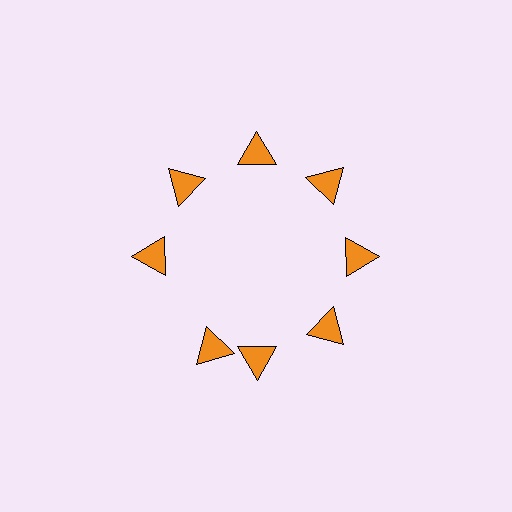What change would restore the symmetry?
The symmetry would be restored by rotating it back into even spacing with its neighbors so that all 8 triangles sit at equal angles and equal distance from the center.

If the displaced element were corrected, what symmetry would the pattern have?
It would have 8-fold rotational symmetry — the pattern would map onto itself every 45 degrees.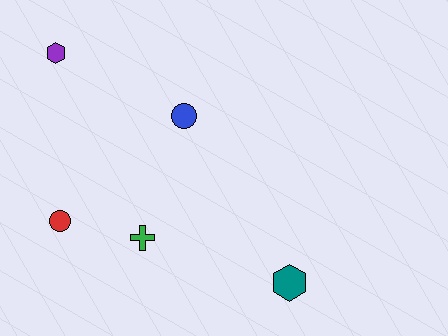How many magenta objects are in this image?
There are no magenta objects.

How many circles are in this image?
There are 2 circles.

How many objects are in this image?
There are 5 objects.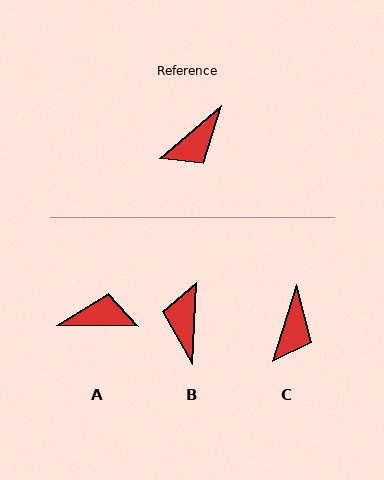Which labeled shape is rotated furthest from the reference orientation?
A, about 139 degrees away.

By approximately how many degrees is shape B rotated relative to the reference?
Approximately 134 degrees clockwise.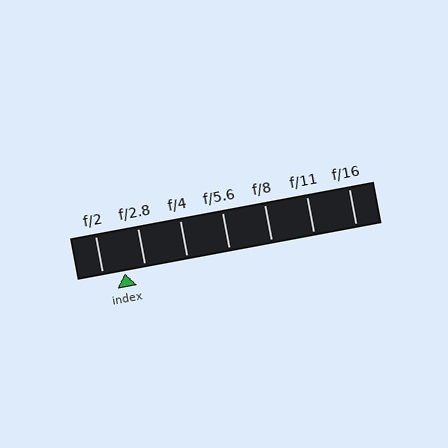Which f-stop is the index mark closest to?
The index mark is closest to f/2.8.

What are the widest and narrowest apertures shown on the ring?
The widest aperture shown is f/2 and the narrowest is f/16.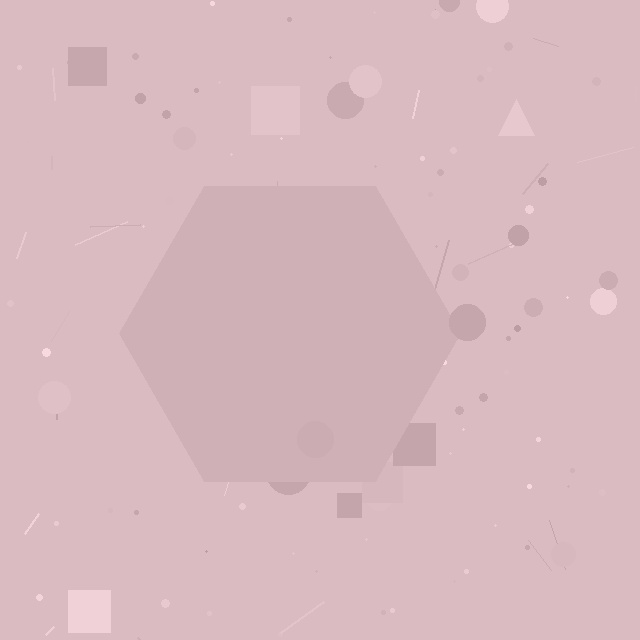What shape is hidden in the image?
A hexagon is hidden in the image.